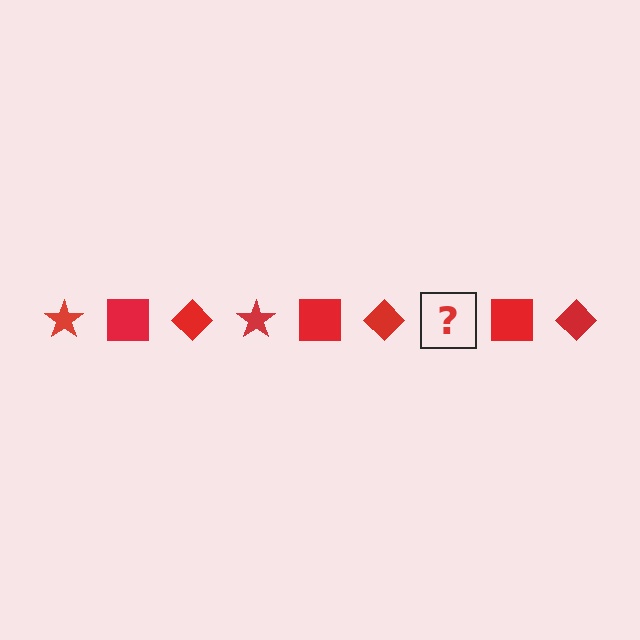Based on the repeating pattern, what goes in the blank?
The blank should be a red star.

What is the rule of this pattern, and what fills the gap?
The rule is that the pattern cycles through star, square, diamond shapes in red. The gap should be filled with a red star.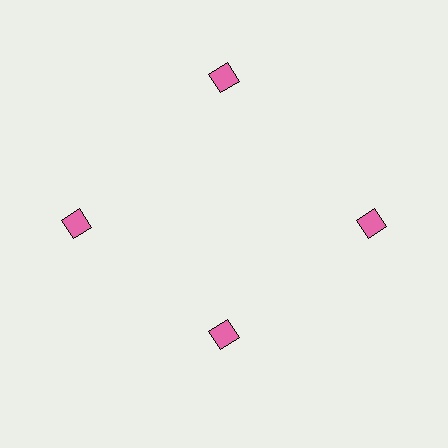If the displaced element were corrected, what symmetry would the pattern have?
It would have 4-fold rotational symmetry — the pattern would map onto itself every 90 degrees.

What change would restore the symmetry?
The symmetry would be restored by moving it outward, back onto the ring so that all 4 squares sit at equal angles and equal distance from the center.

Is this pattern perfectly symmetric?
No. The 4 pink squares are arranged in a ring, but one element near the 6 o'clock position is pulled inward toward the center, breaking the 4-fold rotational symmetry.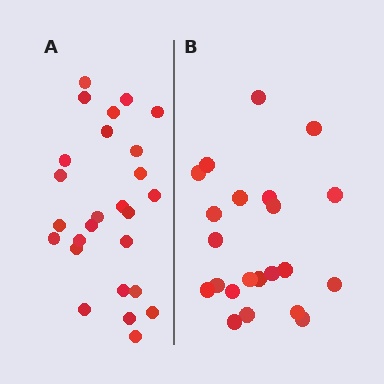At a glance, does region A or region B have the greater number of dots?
Region A (the left region) has more dots.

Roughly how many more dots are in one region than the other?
Region A has about 4 more dots than region B.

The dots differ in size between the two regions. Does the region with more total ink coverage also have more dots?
No. Region B has more total ink coverage because its dots are larger, but region A actually contains more individual dots. Total area can be misleading — the number of items is what matters here.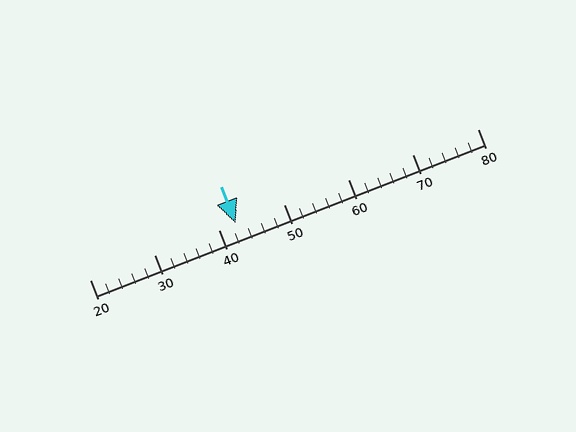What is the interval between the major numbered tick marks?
The major tick marks are spaced 10 units apart.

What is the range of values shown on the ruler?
The ruler shows values from 20 to 80.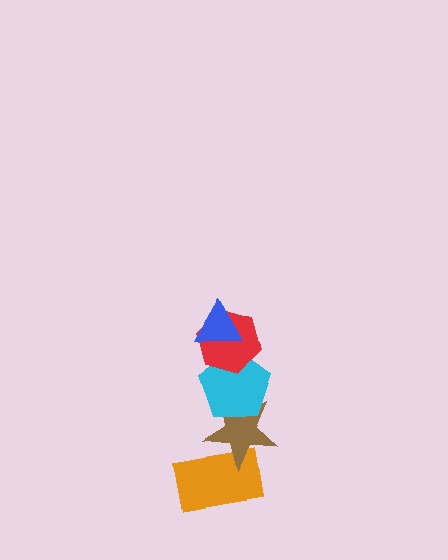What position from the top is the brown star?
The brown star is 4th from the top.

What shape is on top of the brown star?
The cyan pentagon is on top of the brown star.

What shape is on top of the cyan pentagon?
The red hexagon is on top of the cyan pentagon.